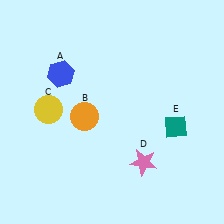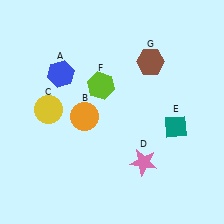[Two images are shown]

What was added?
A lime hexagon (F), a brown hexagon (G) were added in Image 2.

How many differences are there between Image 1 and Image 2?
There are 2 differences between the two images.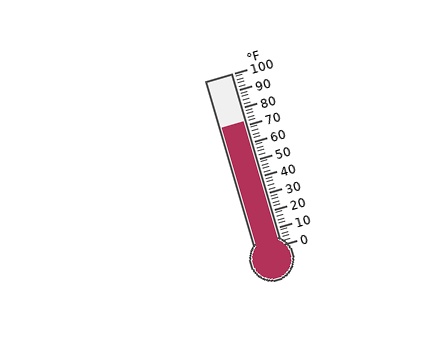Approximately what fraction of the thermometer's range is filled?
The thermometer is filled to approximately 70% of its range.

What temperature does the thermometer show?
The thermometer shows approximately 72°F.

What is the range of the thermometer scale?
The thermometer scale ranges from 0°F to 100°F.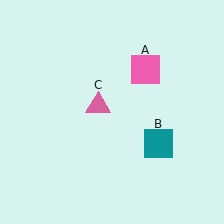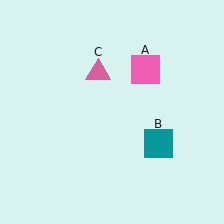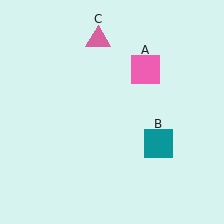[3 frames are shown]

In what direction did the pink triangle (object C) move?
The pink triangle (object C) moved up.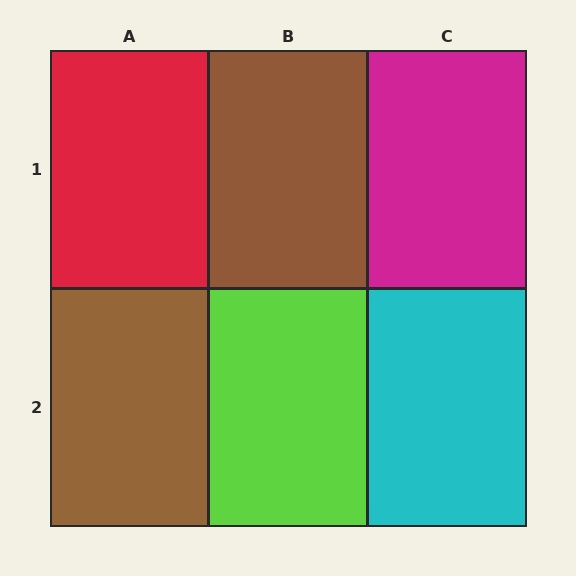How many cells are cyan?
1 cell is cyan.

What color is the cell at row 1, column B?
Brown.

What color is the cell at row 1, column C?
Magenta.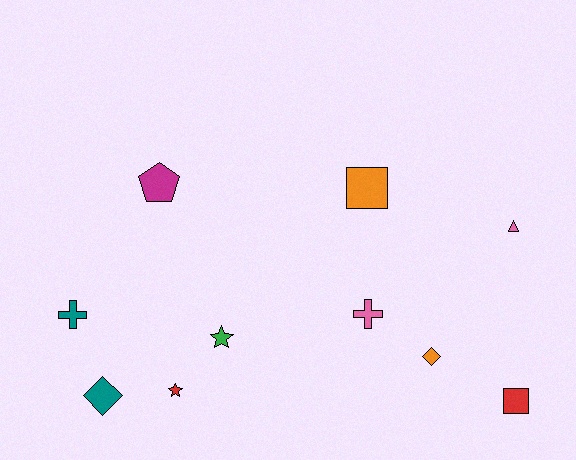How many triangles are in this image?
There is 1 triangle.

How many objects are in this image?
There are 10 objects.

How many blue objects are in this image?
There are no blue objects.